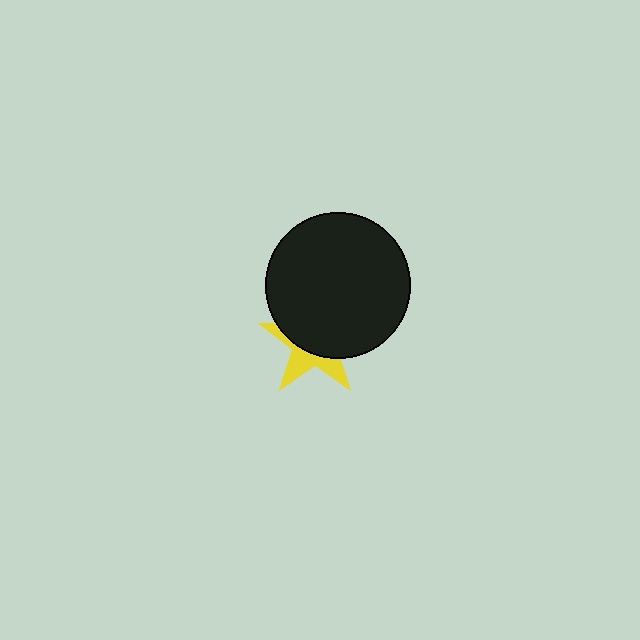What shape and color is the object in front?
The object in front is a black circle.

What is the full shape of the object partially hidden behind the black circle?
The partially hidden object is a yellow star.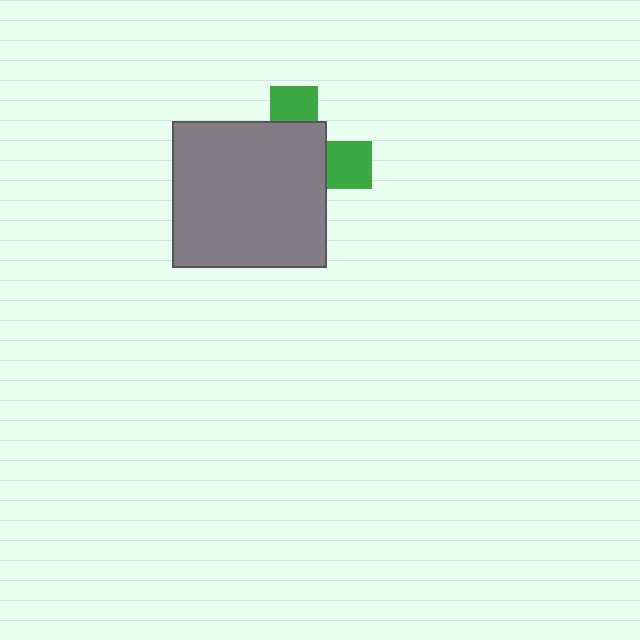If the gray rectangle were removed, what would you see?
You would see the complete green cross.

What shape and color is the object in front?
The object in front is a gray rectangle.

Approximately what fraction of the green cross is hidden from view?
Roughly 70% of the green cross is hidden behind the gray rectangle.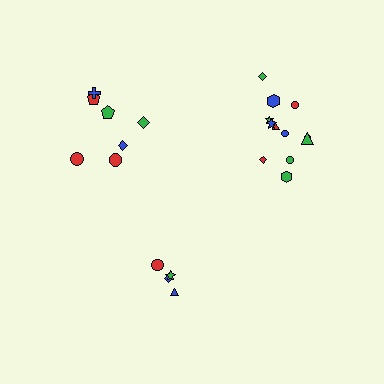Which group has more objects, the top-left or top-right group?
The top-right group.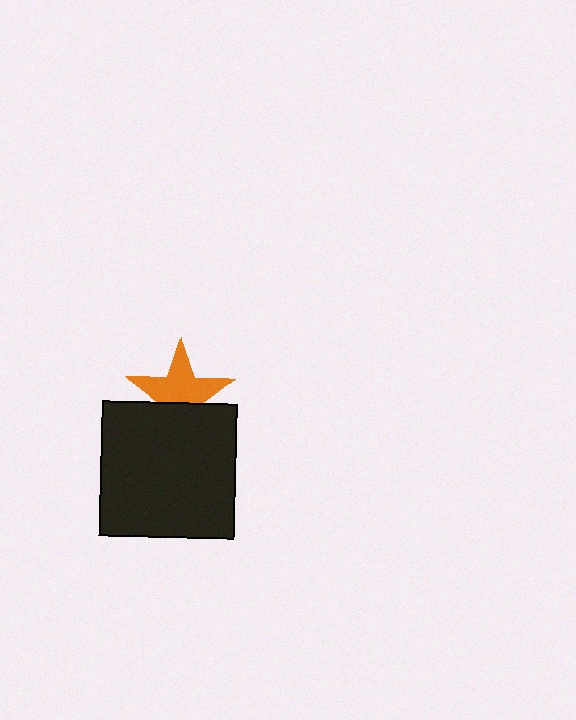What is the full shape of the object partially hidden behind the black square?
The partially hidden object is an orange star.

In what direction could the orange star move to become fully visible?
The orange star could move up. That would shift it out from behind the black square entirely.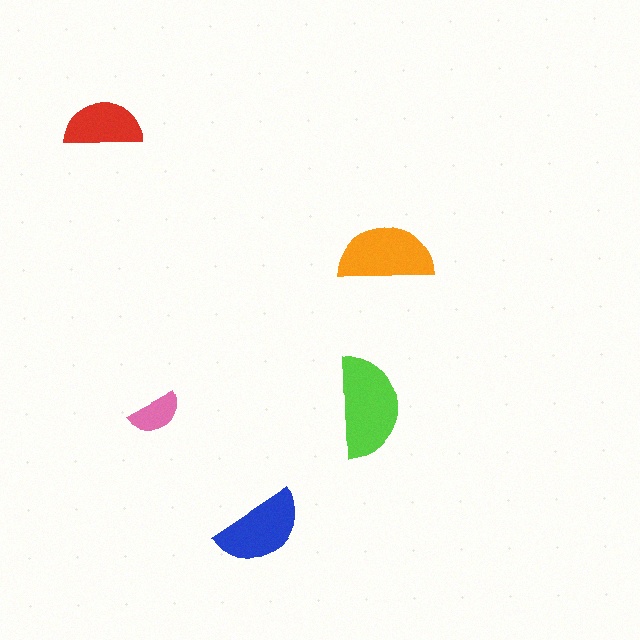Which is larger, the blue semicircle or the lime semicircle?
The lime one.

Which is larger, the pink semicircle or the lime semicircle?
The lime one.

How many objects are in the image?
There are 5 objects in the image.